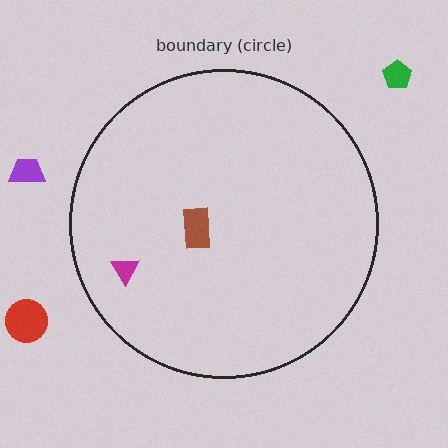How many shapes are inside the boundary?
2 inside, 3 outside.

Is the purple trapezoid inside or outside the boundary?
Outside.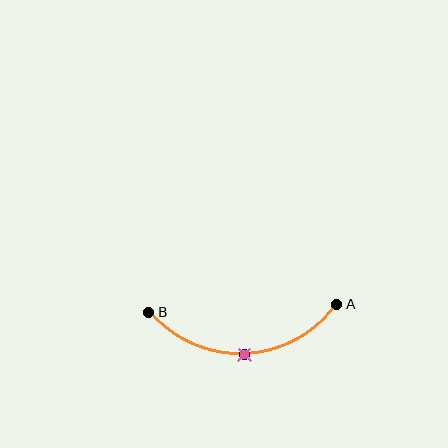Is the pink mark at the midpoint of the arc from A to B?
Yes. The pink mark lies on the arc at equal arc-length from both A and B — it is the arc midpoint.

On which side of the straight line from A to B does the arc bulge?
The arc bulges below the straight line connecting A and B.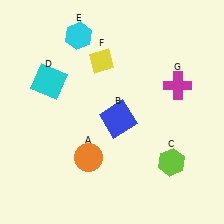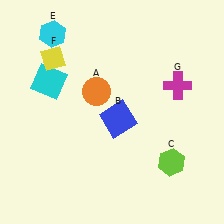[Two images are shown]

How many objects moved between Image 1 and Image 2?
3 objects moved between the two images.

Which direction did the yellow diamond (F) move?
The yellow diamond (F) moved left.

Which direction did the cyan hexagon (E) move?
The cyan hexagon (E) moved left.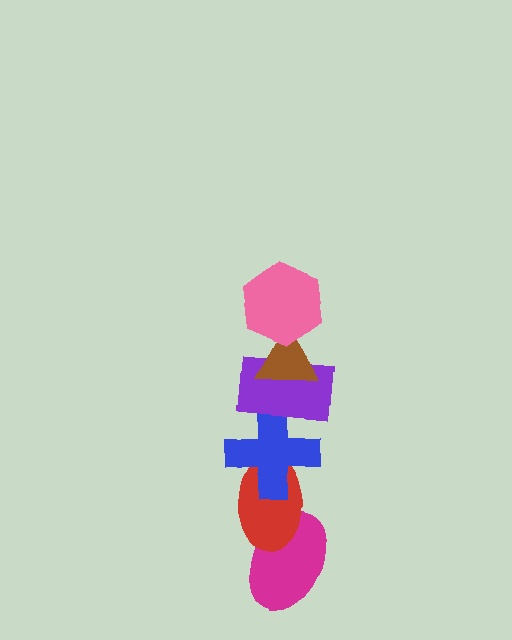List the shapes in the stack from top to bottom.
From top to bottom: the pink hexagon, the brown triangle, the purple rectangle, the blue cross, the red ellipse, the magenta ellipse.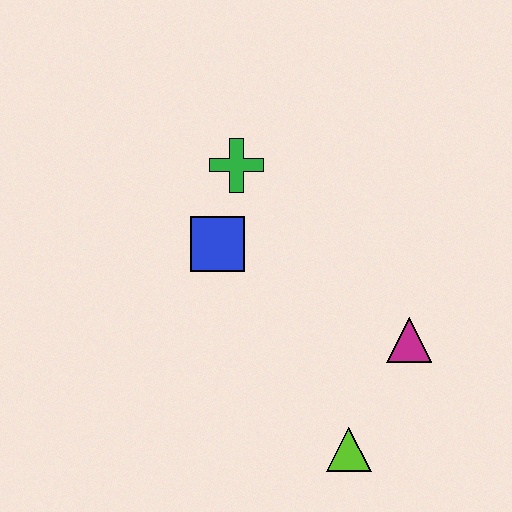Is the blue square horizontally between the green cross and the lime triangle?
No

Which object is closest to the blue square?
The green cross is closest to the blue square.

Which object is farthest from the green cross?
The lime triangle is farthest from the green cross.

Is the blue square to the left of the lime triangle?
Yes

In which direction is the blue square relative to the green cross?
The blue square is below the green cross.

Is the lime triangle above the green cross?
No